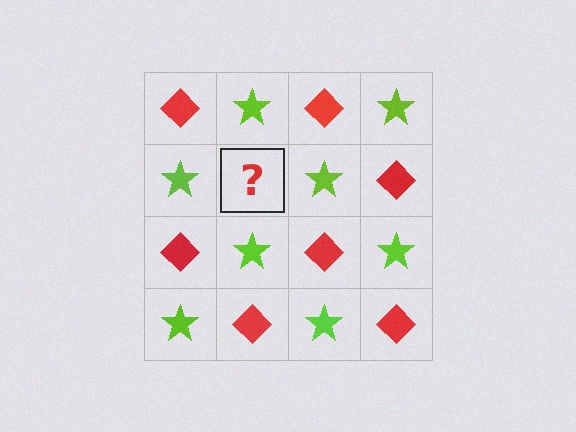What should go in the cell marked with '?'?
The missing cell should contain a red diamond.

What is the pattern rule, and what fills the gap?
The rule is that it alternates red diamond and lime star in a checkerboard pattern. The gap should be filled with a red diamond.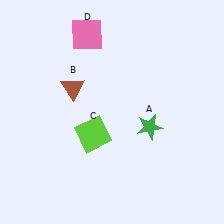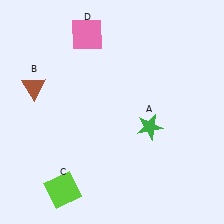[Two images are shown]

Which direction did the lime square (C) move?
The lime square (C) moved down.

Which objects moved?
The objects that moved are: the brown triangle (B), the lime square (C).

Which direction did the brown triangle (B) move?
The brown triangle (B) moved left.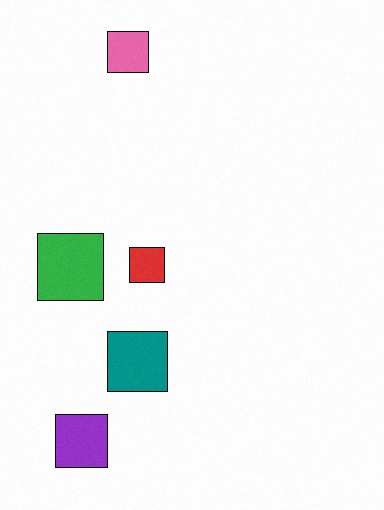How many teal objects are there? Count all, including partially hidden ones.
There is 1 teal object.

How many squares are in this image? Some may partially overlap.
There are 5 squares.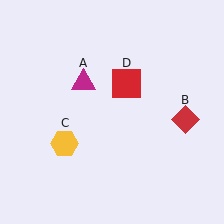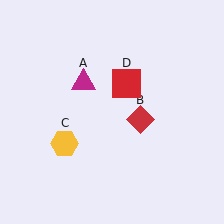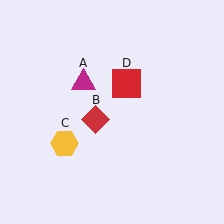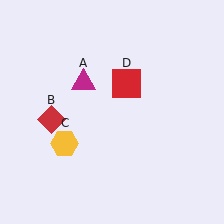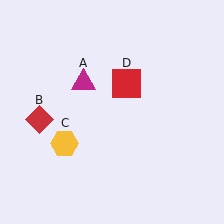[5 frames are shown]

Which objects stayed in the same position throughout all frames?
Magenta triangle (object A) and yellow hexagon (object C) and red square (object D) remained stationary.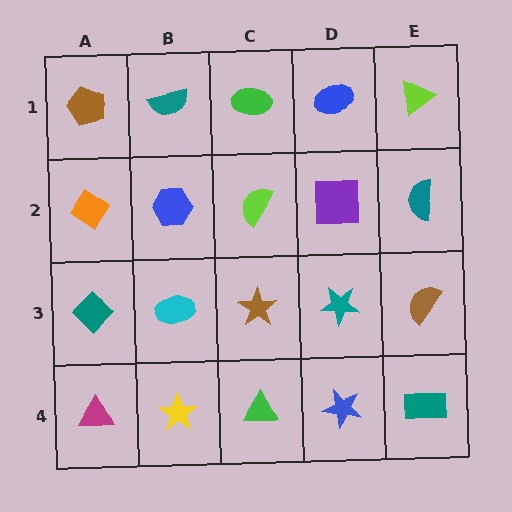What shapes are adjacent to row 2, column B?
A teal semicircle (row 1, column B), a cyan ellipse (row 3, column B), an orange diamond (row 2, column A), a lime semicircle (row 2, column C).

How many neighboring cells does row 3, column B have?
4.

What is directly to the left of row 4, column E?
A blue star.